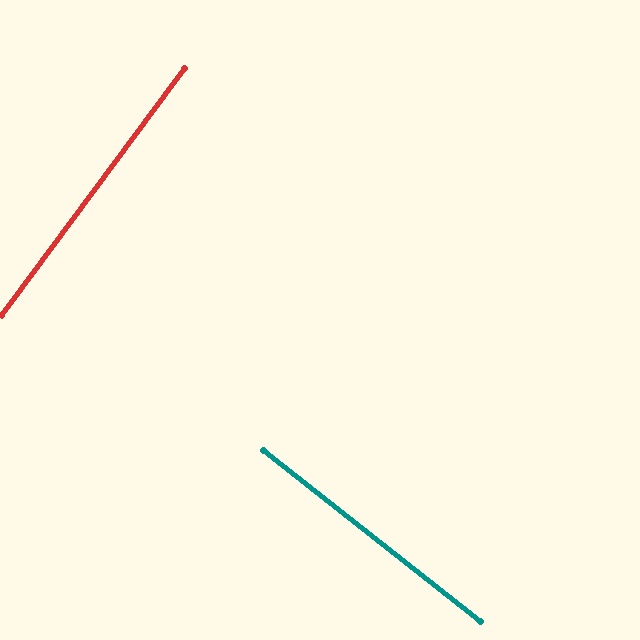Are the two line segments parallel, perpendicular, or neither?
Perpendicular — they meet at approximately 88°.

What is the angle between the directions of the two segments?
Approximately 88 degrees.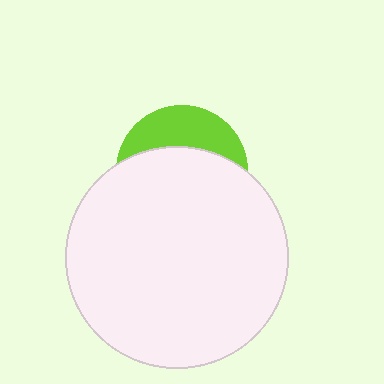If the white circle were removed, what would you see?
You would see the complete lime circle.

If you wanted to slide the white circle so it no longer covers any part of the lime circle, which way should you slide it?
Slide it down — that is the most direct way to separate the two shapes.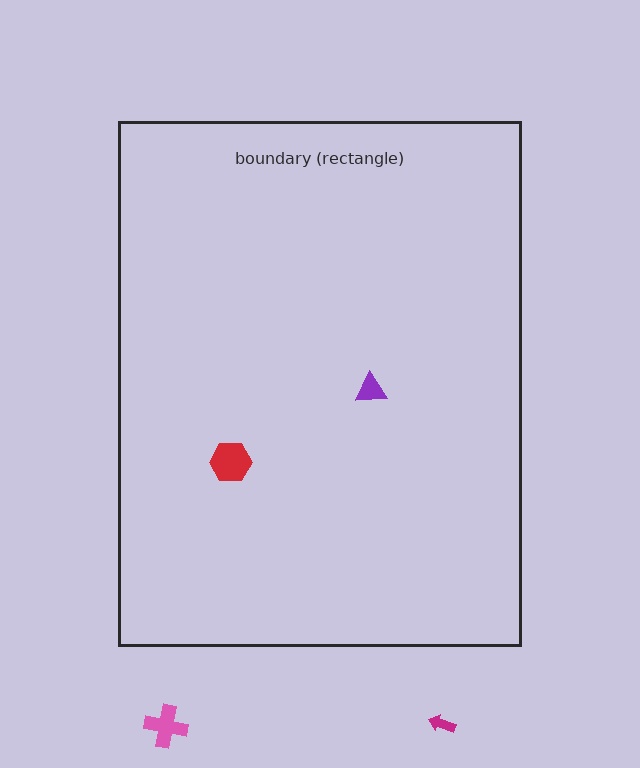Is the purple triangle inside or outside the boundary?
Inside.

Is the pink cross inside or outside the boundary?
Outside.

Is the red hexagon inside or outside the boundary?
Inside.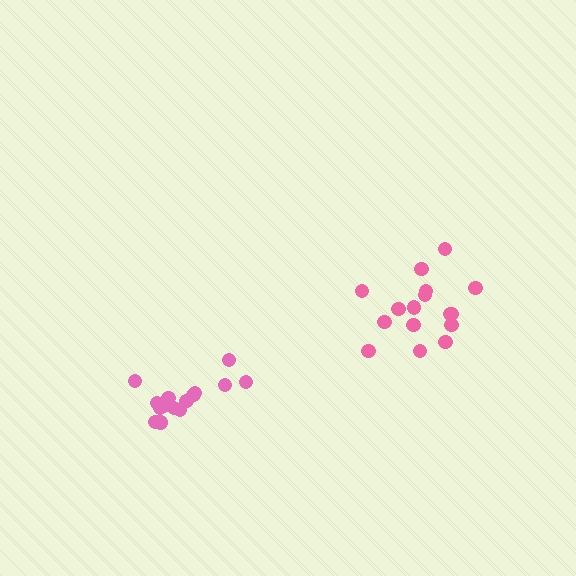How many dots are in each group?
Group 1: 16 dots, Group 2: 15 dots (31 total).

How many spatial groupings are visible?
There are 2 spatial groupings.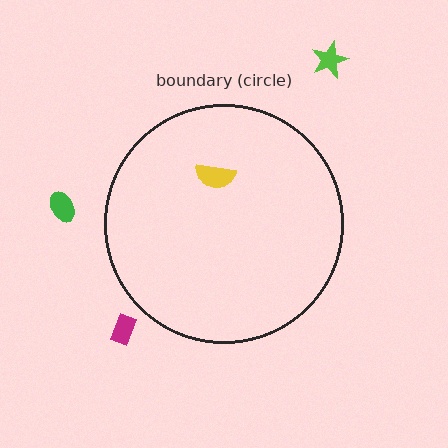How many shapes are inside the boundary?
1 inside, 3 outside.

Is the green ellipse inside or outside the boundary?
Outside.